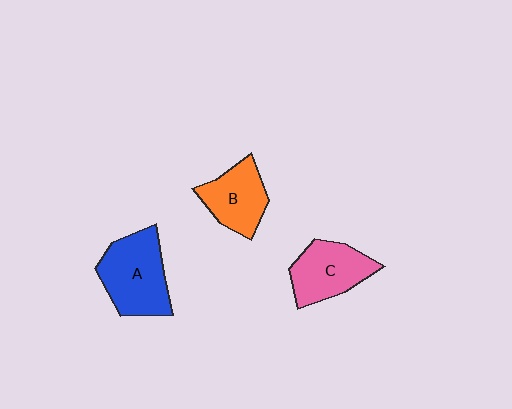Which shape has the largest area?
Shape A (blue).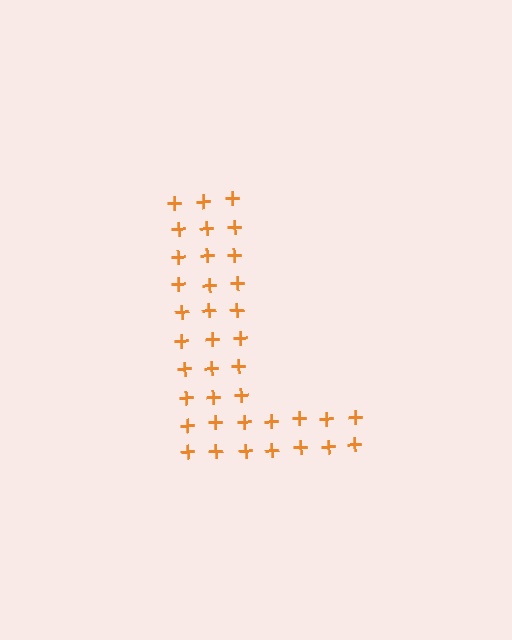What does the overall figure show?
The overall figure shows the letter L.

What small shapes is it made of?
It is made of small plus signs.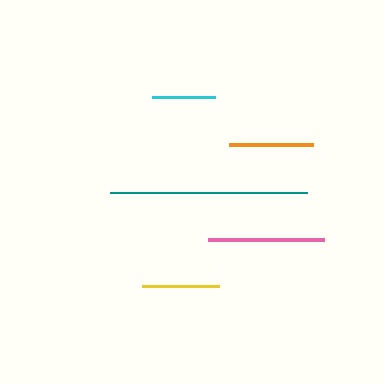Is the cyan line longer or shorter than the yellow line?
The yellow line is longer than the cyan line.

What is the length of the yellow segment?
The yellow segment is approximately 77 pixels long.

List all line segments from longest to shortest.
From longest to shortest: teal, pink, orange, yellow, cyan.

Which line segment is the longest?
The teal line is the longest at approximately 198 pixels.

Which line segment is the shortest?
The cyan line is the shortest at approximately 64 pixels.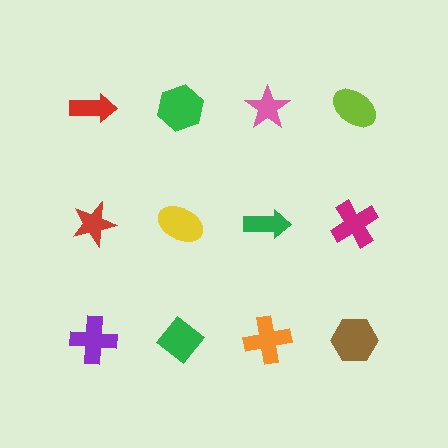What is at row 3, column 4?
A brown hexagon.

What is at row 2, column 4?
A magenta cross.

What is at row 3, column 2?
A green diamond.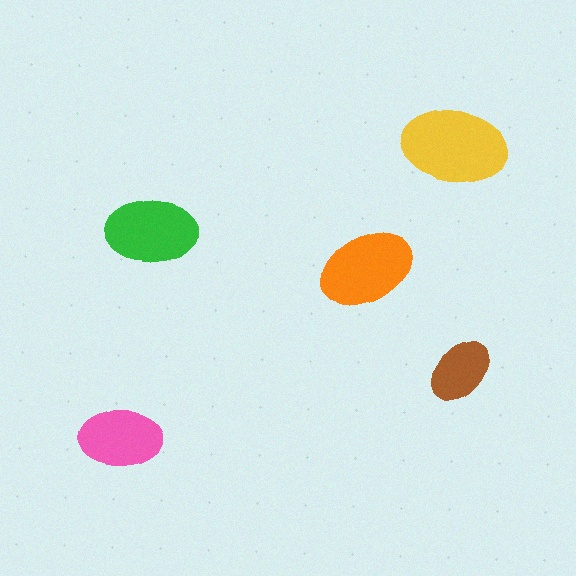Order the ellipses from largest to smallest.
the yellow one, the orange one, the green one, the pink one, the brown one.